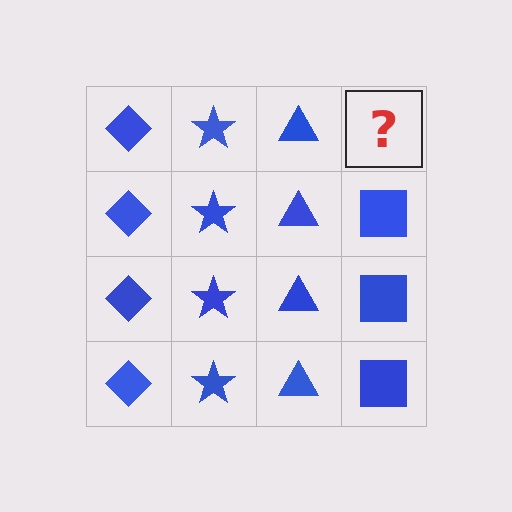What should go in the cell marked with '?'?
The missing cell should contain a blue square.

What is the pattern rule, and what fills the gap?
The rule is that each column has a consistent shape. The gap should be filled with a blue square.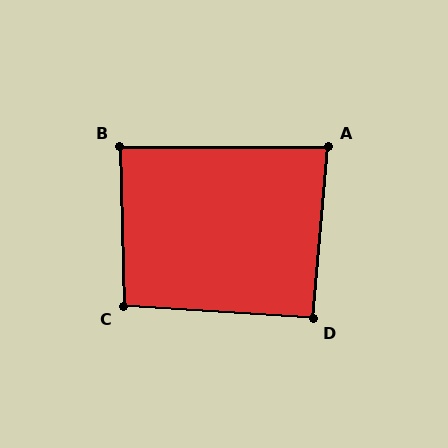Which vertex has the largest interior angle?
C, at approximately 95 degrees.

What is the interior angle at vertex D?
Approximately 91 degrees (approximately right).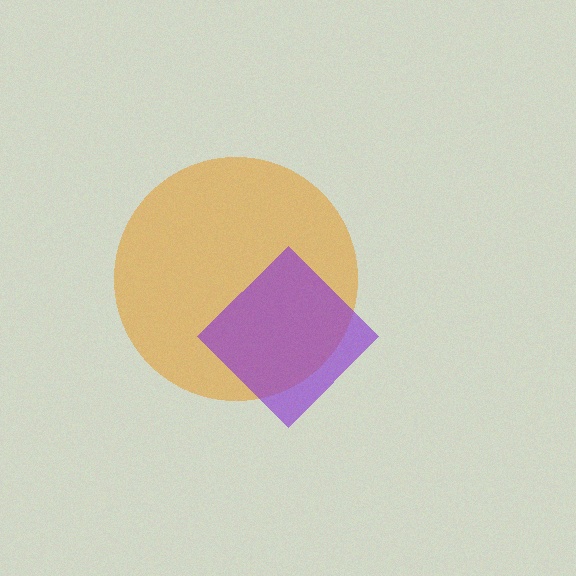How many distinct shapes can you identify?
There are 2 distinct shapes: an orange circle, a purple diamond.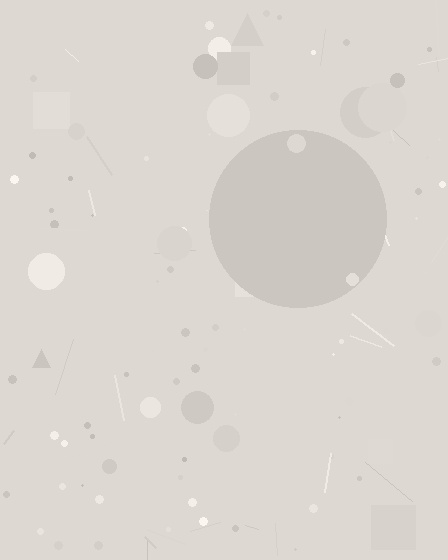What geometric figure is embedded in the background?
A circle is embedded in the background.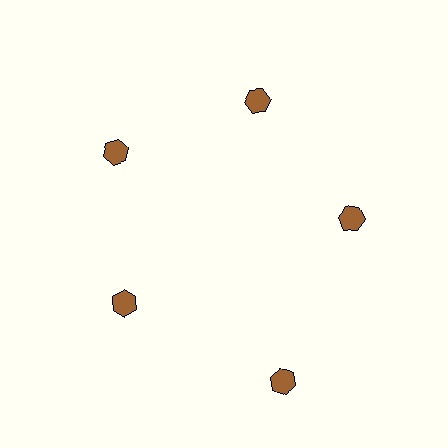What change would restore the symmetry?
The symmetry would be restored by moving it inward, back onto the ring so that all 5 hexagons sit at equal angles and equal distance from the center.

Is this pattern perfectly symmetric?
No. The 5 brown hexagons are arranged in a ring, but one element near the 5 o'clock position is pushed outward from the center, breaking the 5-fold rotational symmetry.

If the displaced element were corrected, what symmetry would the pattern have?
It would have 5-fold rotational symmetry — the pattern would map onto itself every 72 degrees.